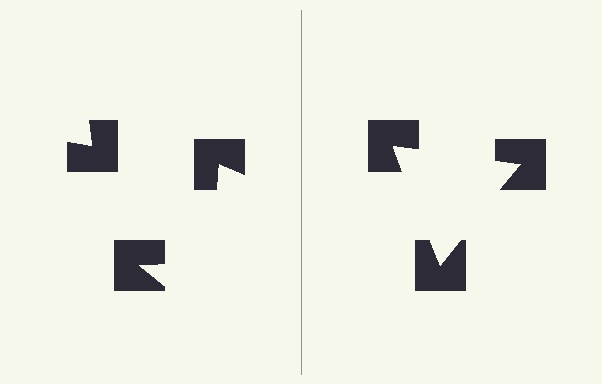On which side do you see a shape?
An illusory triangle appears on the right side. On the left side the wedge cuts are rotated, so no coherent shape forms.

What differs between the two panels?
The notched squares are positioned identically on both sides; only the wedge orientations differ. On the right they align to a triangle; on the left they are misaligned.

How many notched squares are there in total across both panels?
6 — 3 on each side.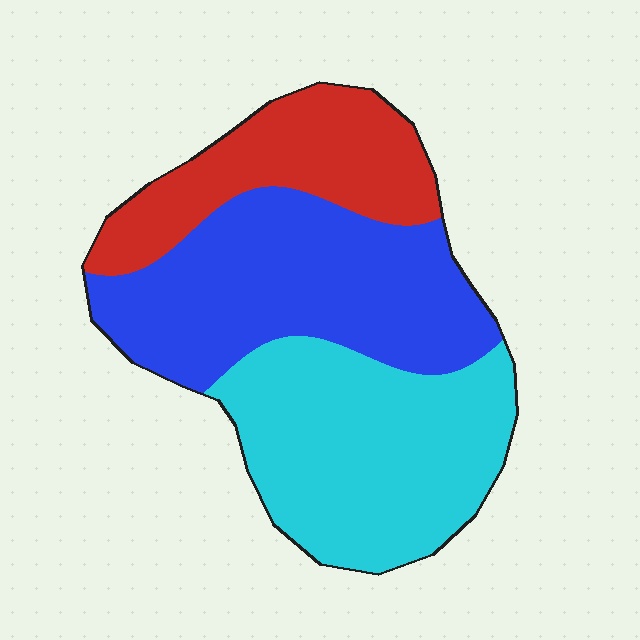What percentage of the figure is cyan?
Cyan takes up between a third and a half of the figure.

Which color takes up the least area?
Red, at roughly 25%.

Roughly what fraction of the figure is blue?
Blue takes up about two fifths (2/5) of the figure.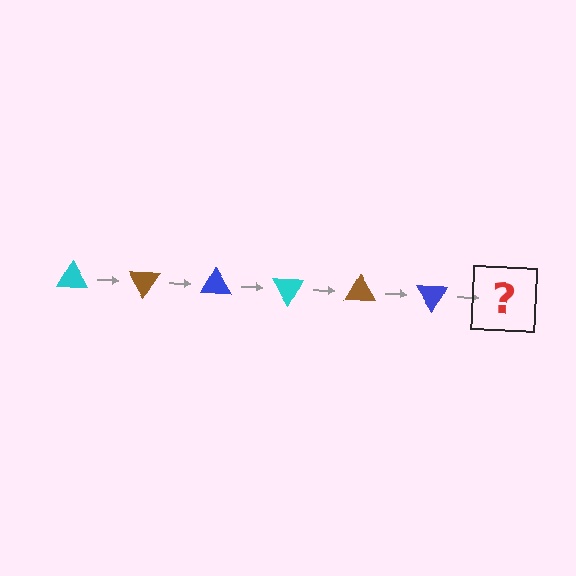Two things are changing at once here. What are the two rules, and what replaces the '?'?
The two rules are that it rotates 60 degrees each step and the color cycles through cyan, brown, and blue. The '?' should be a cyan triangle, rotated 360 degrees from the start.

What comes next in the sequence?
The next element should be a cyan triangle, rotated 360 degrees from the start.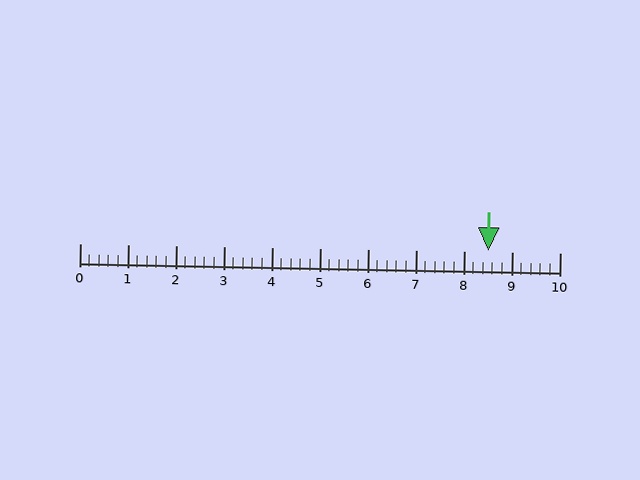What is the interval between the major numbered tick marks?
The major tick marks are spaced 1 units apart.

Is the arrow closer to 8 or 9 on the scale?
The arrow is closer to 9.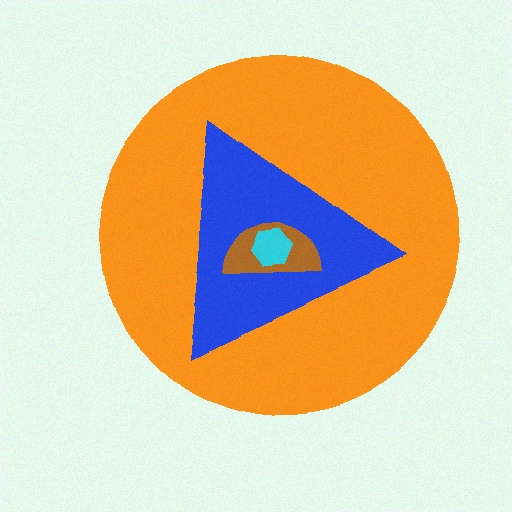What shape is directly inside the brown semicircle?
The cyan hexagon.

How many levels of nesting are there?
4.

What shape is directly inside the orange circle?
The blue triangle.